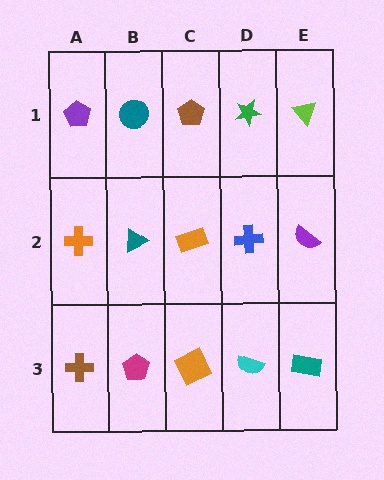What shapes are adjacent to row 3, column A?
An orange cross (row 2, column A), a magenta pentagon (row 3, column B).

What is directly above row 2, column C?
A brown pentagon.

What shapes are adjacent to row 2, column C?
A brown pentagon (row 1, column C), an orange square (row 3, column C), a teal triangle (row 2, column B), a blue cross (row 2, column D).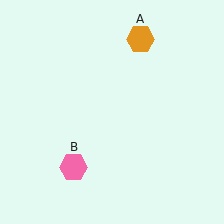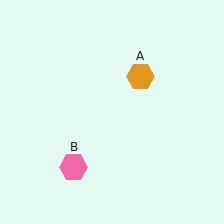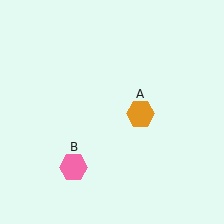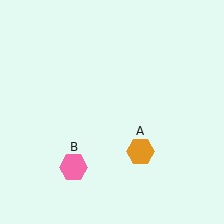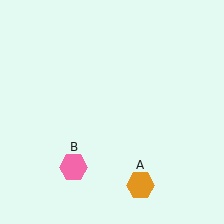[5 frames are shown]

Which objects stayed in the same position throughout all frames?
Pink hexagon (object B) remained stationary.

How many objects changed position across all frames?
1 object changed position: orange hexagon (object A).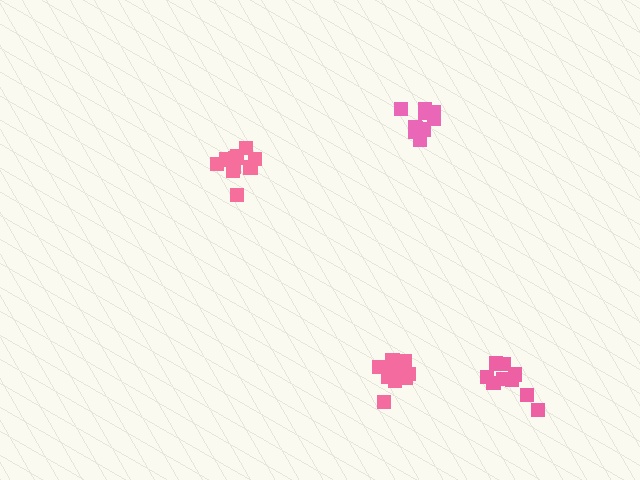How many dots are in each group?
Group 1: 11 dots, Group 2: 12 dots, Group 3: 10 dots, Group 4: 12 dots (45 total).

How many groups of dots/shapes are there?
There are 4 groups.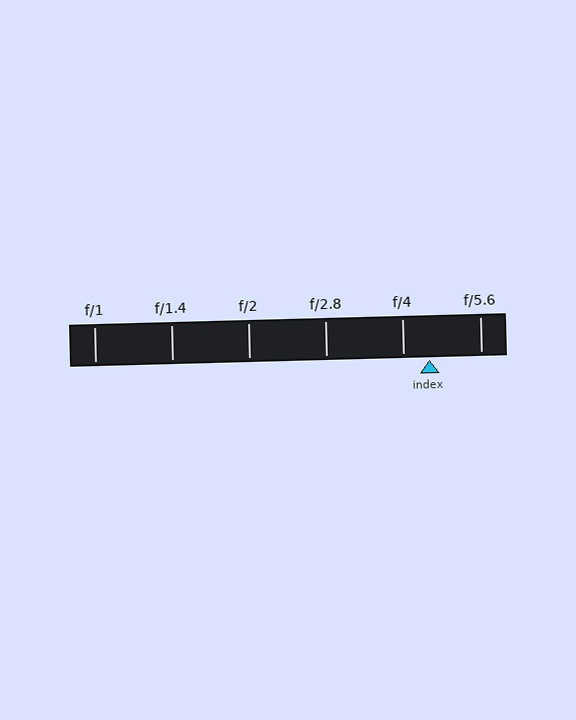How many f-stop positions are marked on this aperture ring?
There are 6 f-stop positions marked.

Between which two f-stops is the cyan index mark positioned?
The index mark is between f/4 and f/5.6.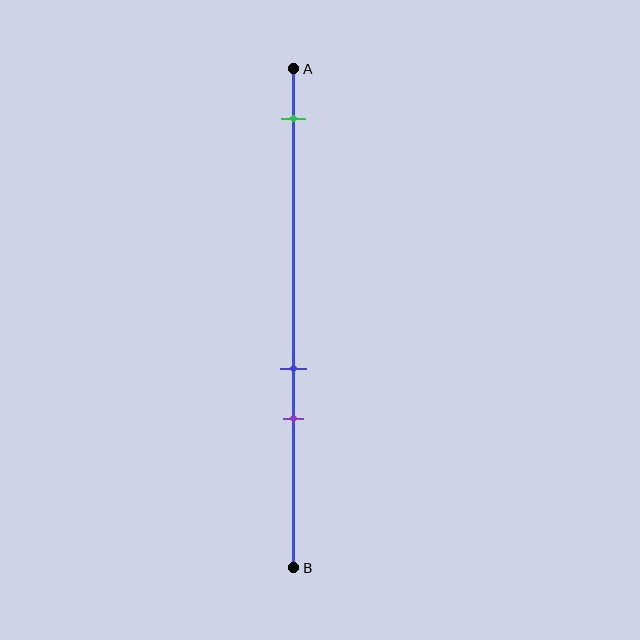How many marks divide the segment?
There are 3 marks dividing the segment.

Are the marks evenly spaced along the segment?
No, the marks are not evenly spaced.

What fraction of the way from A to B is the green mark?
The green mark is approximately 10% (0.1) of the way from A to B.